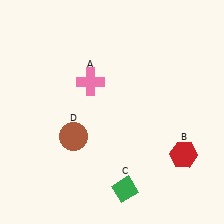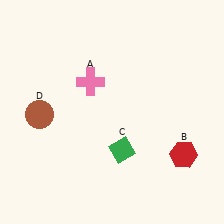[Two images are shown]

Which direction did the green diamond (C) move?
The green diamond (C) moved up.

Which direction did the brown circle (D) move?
The brown circle (D) moved left.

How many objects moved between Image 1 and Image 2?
2 objects moved between the two images.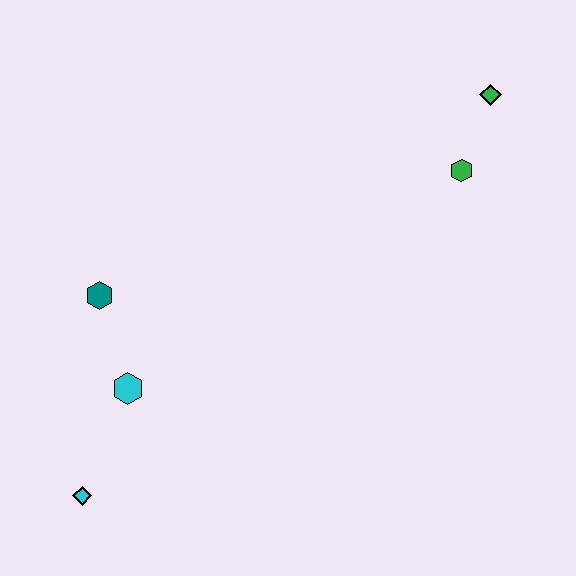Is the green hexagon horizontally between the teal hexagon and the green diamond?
Yes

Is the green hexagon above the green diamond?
No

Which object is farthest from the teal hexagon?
The green diamond is farthest from the teal hexagon.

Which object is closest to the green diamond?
The green hexagon is closest to the green diamond.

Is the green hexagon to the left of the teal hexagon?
No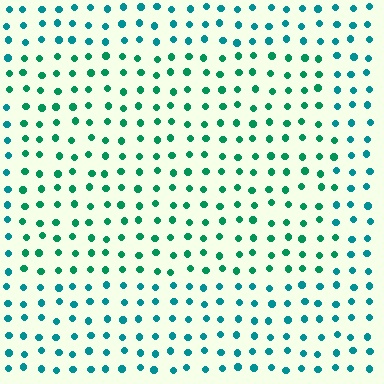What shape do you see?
I see a rectangle.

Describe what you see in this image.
The image is filled with small teal elements in a uniform arrangement. A rectangle-shaped region is visible where the elements are tinted to a slightly different hue, forming a subtle color boundary.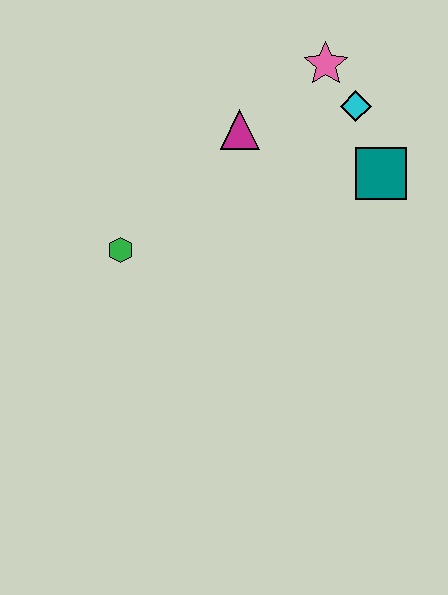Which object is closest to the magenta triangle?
The pink star is closest to the magenta triangle.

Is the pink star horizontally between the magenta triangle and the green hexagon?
No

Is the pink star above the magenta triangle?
Yes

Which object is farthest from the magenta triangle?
The green hexagon is farthest from the magenta triangle.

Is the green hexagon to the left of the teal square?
Yes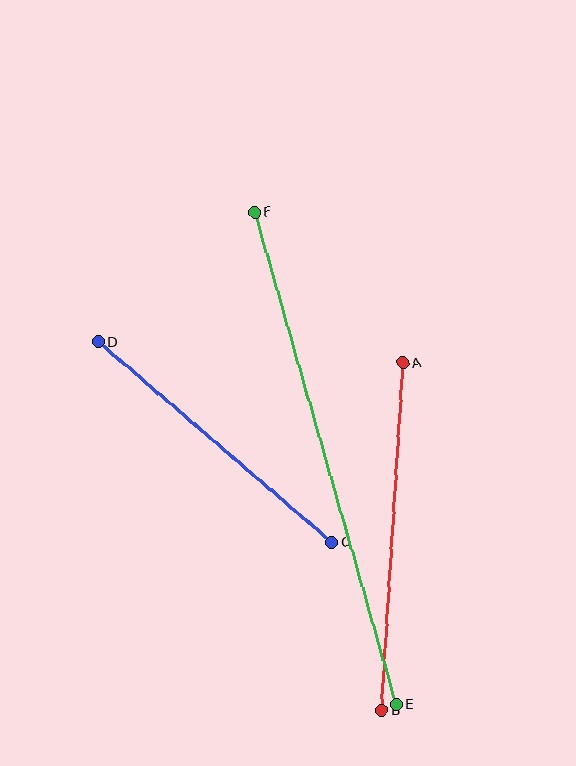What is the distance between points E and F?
The distance is approximately 512 pixels.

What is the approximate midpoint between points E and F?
The midpoint is at approximately (325, 458) pixels.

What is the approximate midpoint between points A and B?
The midpoint is at approximately (392, 536) pixels.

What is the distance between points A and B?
The distance is approximately 348 pixels.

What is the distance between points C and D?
The distance is approximately 308 pixels.